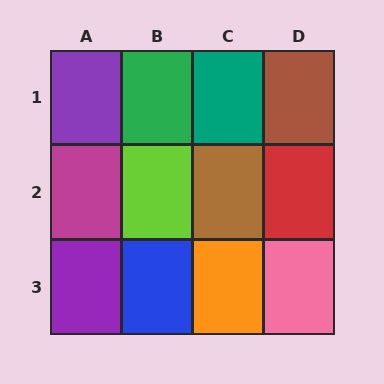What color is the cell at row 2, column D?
Red.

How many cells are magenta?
1 cell is magenta.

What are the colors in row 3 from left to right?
Purple, blue, orange, pink.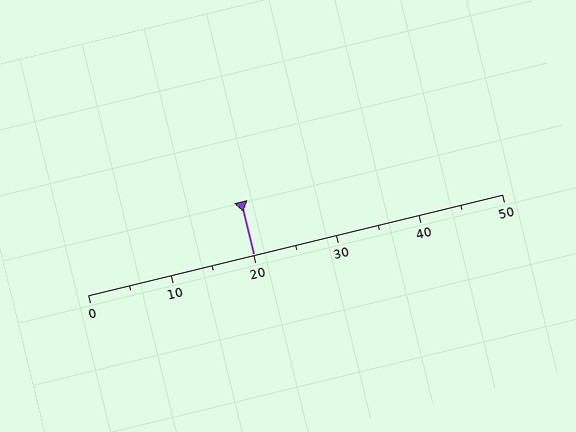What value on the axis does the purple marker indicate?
The marker indicates approximately 20.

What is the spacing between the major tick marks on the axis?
The major ticks are spaced 10 apart.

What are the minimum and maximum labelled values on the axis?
The axis runs from 0 to 50.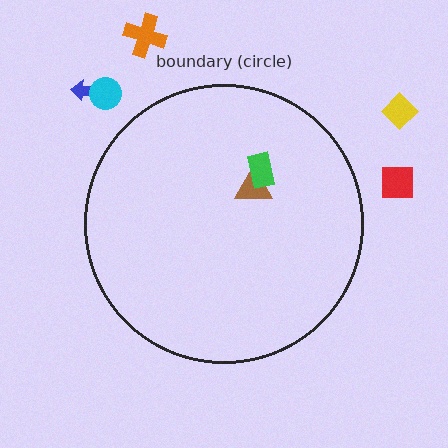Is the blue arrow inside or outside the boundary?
Outside.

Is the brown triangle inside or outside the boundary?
Inside.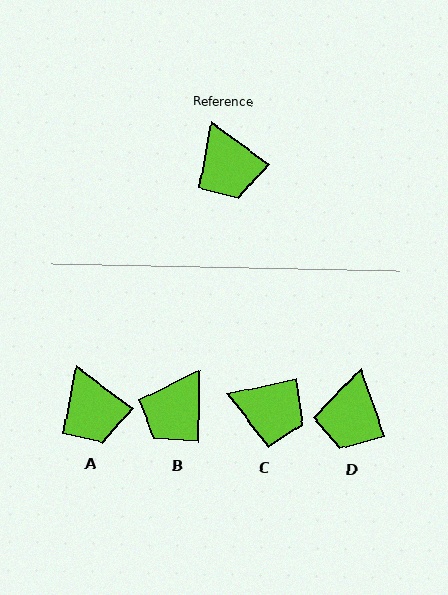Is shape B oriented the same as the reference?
No, it is off by about 54 degrees.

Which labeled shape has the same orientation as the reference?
A.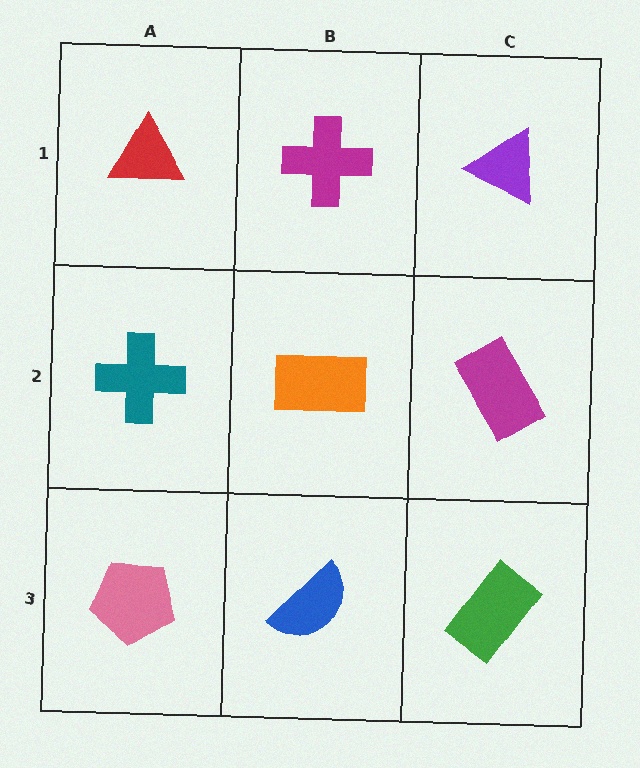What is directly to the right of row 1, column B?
A purple triangle.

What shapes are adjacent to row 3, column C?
A magenta rectangle (row 2, column C), a blue semicircle (row 3, column B).